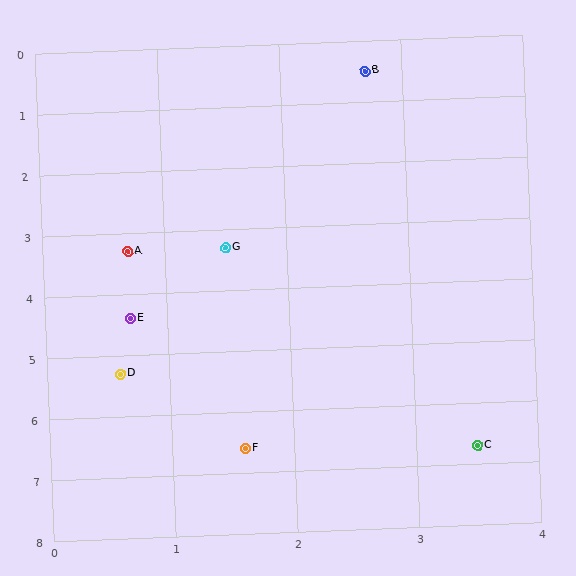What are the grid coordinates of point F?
Point F is at approximately (1.6, 6.6).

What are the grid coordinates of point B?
Point B is at approximately (2.7, 0.5).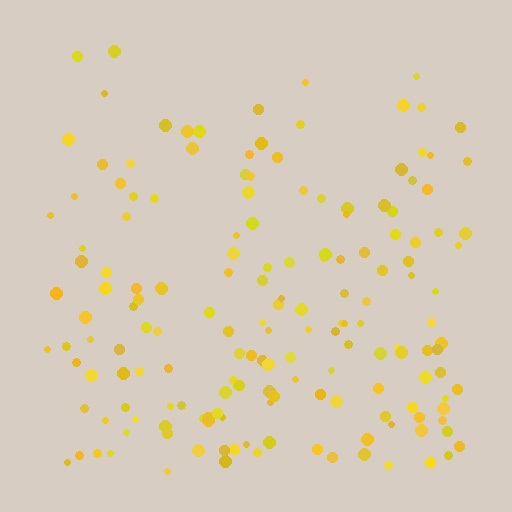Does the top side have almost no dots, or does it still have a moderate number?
Still a moderate number, just noticeably fewer than the bottom.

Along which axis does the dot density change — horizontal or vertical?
Vertical.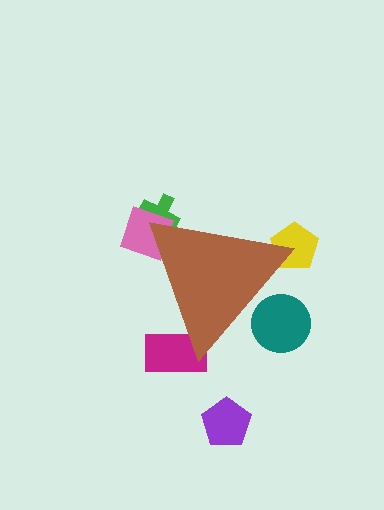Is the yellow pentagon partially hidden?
Yes, the yellow pentagon is partially hidden behind the brown triangle.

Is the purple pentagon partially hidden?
No, the purple pentagon is fully visible.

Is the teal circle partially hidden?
Yes, the teal circle is partially hidden behind the brown triangle.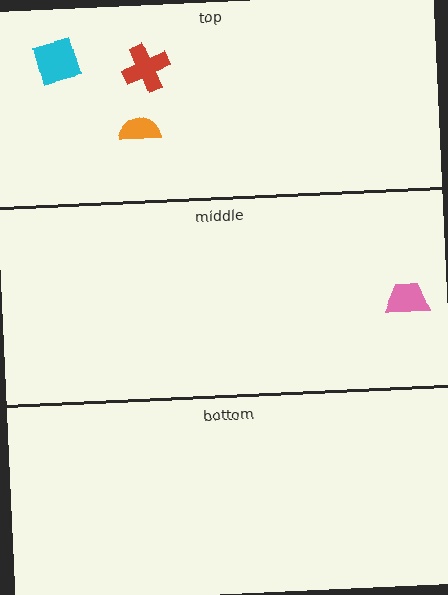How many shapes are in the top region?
3.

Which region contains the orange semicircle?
The top region.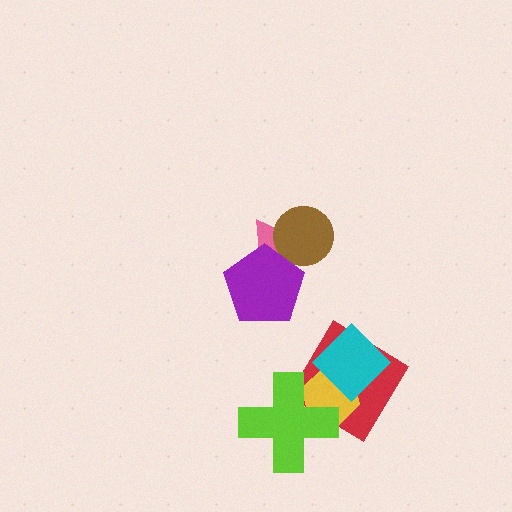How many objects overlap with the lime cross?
2 objects overlap with the lime cross.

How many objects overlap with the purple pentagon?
2 objects overlap with the purple pentagon.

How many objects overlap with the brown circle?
2 objects overlap with the brown circle.